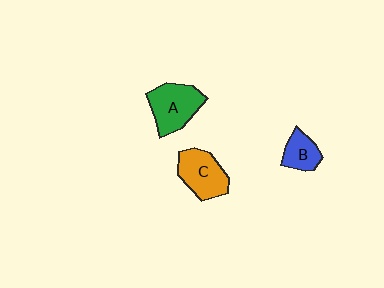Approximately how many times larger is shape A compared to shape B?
Approximately 1.8 times.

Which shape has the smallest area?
Shape B (blue).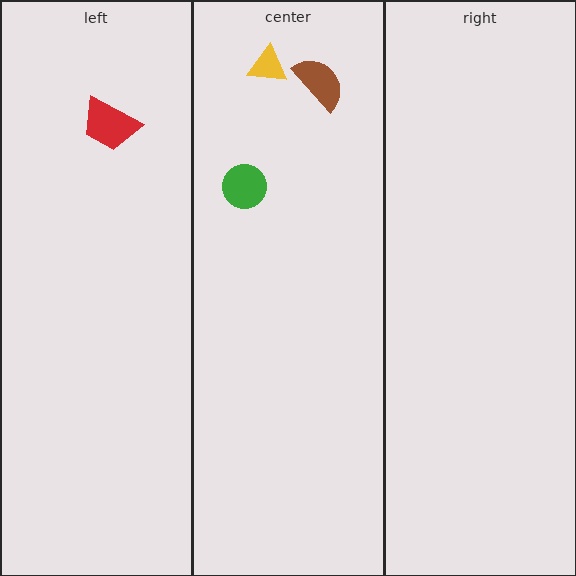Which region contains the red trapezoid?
The left region.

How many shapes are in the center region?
3.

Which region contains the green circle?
The center region.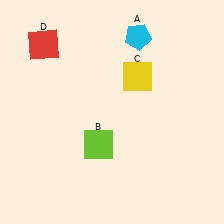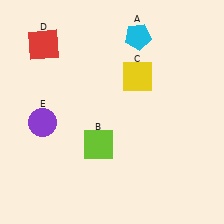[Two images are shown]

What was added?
A purple circle (E) was added in Image 2.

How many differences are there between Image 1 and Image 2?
There is 1 difference between the two images.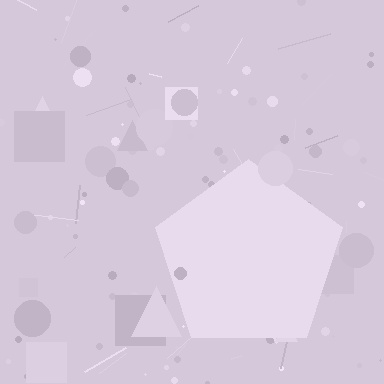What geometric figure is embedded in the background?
A pentagon is embedded in the background.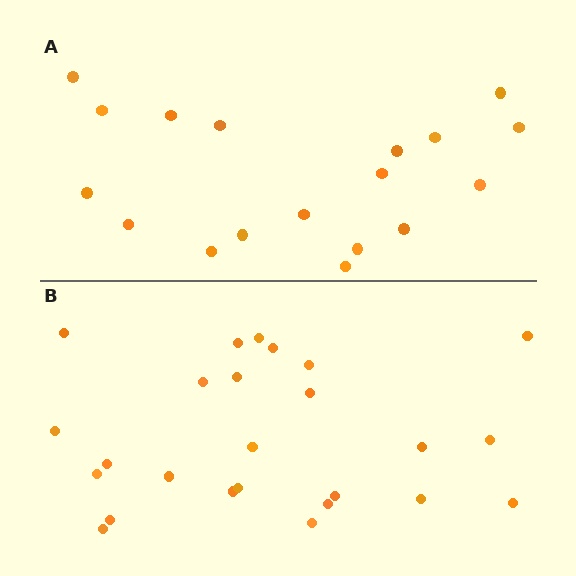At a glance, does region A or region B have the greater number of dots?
Region B (the bottom region) has more dots.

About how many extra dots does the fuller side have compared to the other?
Region B has roughly 8 or so more dots than region A.